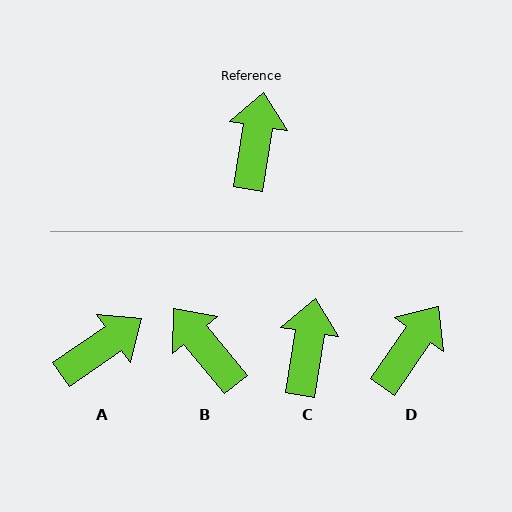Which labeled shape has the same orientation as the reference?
C.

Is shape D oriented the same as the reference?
No, it is off by about 25 degrees.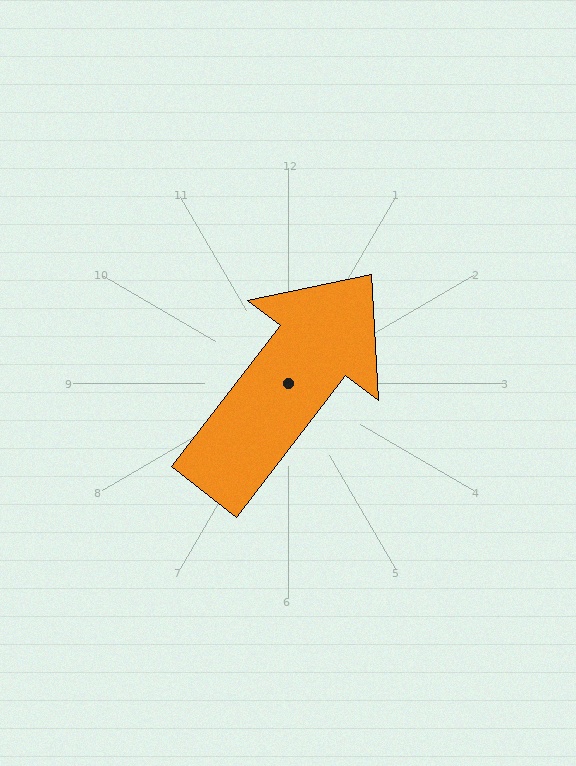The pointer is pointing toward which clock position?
Roughly 1 o'clock.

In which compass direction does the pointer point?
Northeast.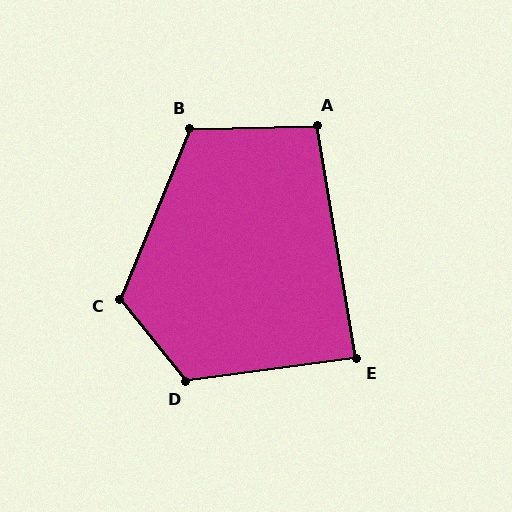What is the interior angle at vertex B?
Approximately 114 degrees (obtuse).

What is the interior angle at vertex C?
Approximately 119 degrees (obtuse).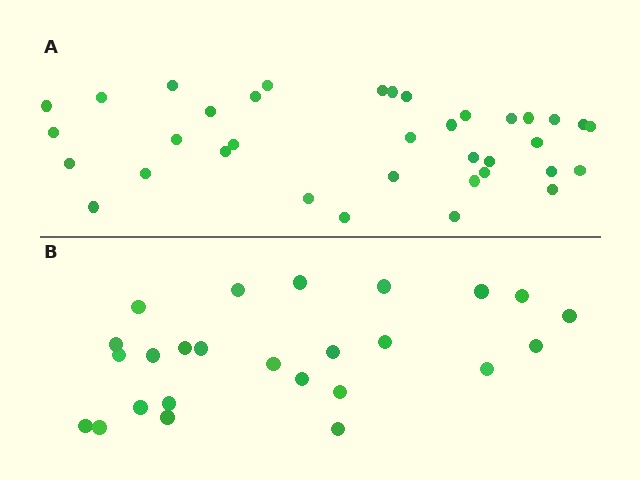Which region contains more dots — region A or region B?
Region A (the top region) has more dots.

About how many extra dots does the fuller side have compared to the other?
Region A has roughly 12 or so more dots than region B.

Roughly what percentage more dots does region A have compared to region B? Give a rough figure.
About 45% more.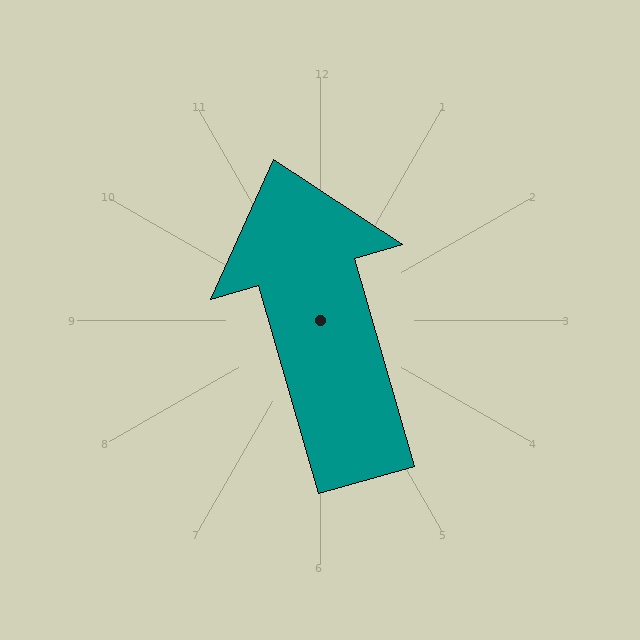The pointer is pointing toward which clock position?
Roughly 11 o'clock.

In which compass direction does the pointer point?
North.